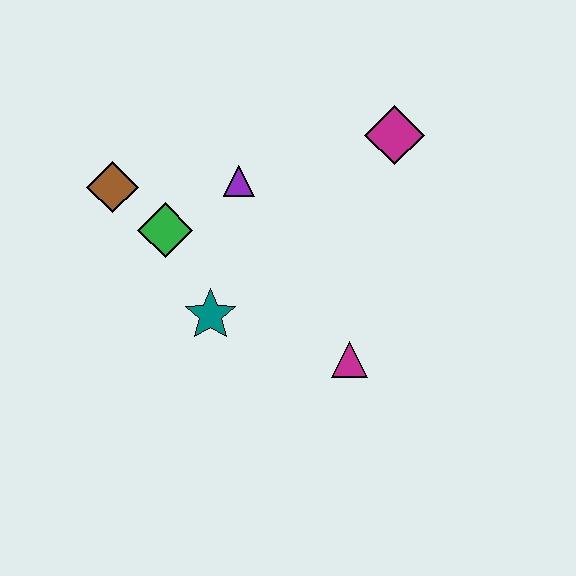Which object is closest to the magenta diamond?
The purple triangle is closest to the magenta diamond.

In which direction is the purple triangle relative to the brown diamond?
The purple triangle is to the right of the brown diamond.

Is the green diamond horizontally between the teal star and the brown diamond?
Yes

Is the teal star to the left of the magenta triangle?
Yes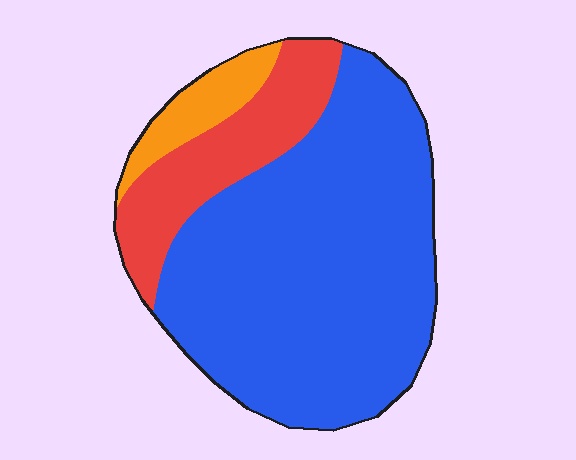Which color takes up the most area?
Blue, at roughly 70%.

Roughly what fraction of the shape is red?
Red takes up between a sixth and a third of the shape.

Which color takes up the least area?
Orange, at roughly 10%.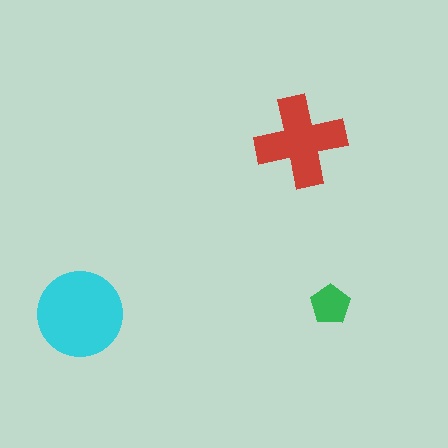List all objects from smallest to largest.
The green pentagon, the red cross, the cyan circle.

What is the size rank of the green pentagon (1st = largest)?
3rd.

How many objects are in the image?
There are 3 objects in the image.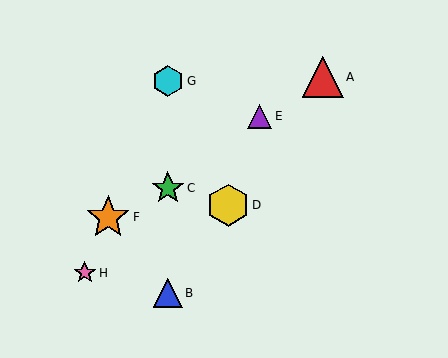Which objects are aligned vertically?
Objects B, C, G are aligned vertically.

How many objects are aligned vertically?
3 objects (B, C, G) are aligned vertically.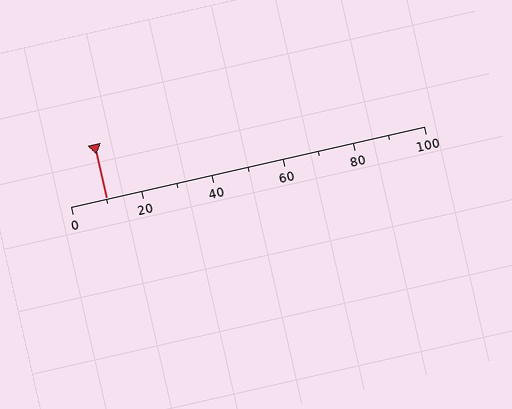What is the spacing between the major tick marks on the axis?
The major ticks are spaced 20 apart.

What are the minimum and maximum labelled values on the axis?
The axis runs from 0 to 100.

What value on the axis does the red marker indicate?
The marker indicates approximately 10.